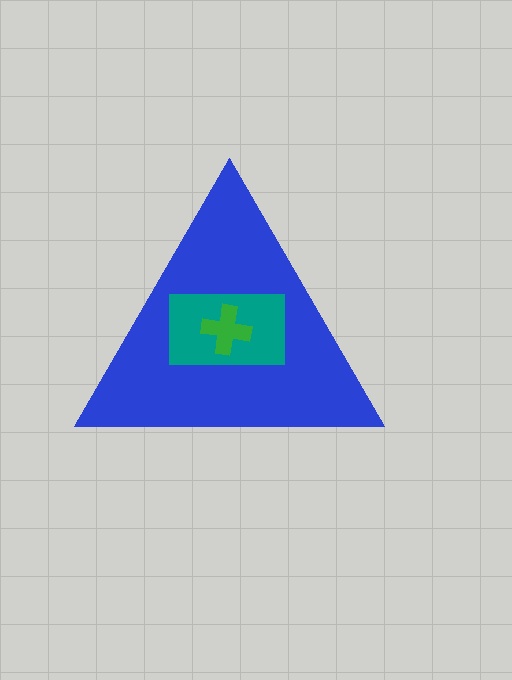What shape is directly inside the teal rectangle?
The green cross.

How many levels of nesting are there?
3.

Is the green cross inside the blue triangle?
Yes.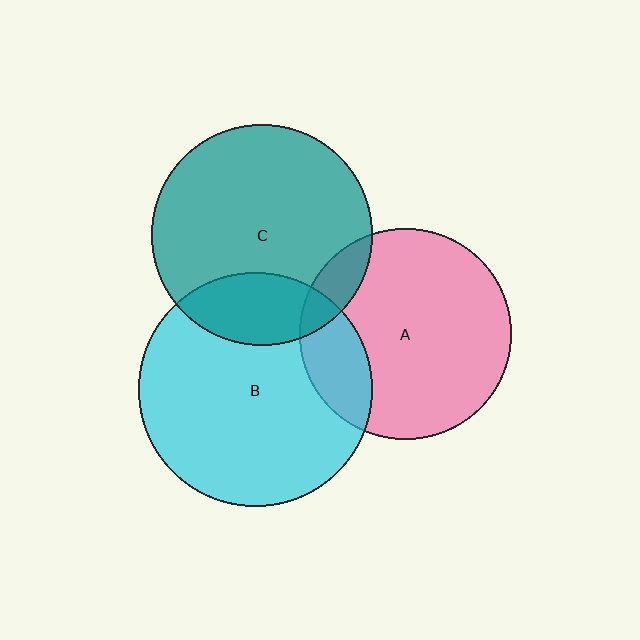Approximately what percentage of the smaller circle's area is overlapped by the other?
Approximately 20%.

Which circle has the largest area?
Circle B (cyan).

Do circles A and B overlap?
Yes.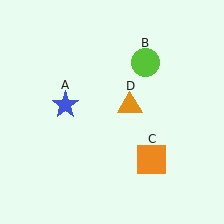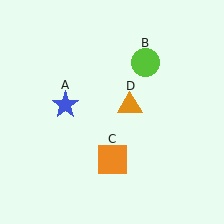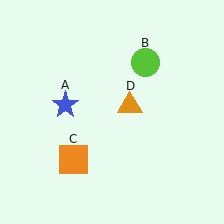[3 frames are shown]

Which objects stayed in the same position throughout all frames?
Blue star (object A) and lime circle (object B) and orange triangle (object D) remained stationary.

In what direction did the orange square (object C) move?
The orange square (object C) moved left.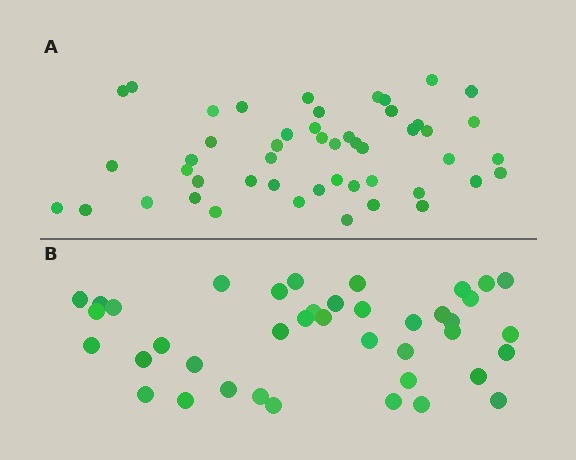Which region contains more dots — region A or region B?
Region A (the top region) has more dots.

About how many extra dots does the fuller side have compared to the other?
Region A has roughly 8 or so more dots than region B.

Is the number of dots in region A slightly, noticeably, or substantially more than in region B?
Region A has only slightly more — the two regions are fairly close. The ratio is roughly 1.2 to 1.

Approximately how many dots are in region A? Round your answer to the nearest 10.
About 50 dots. (The exact count is 49, which rounds to 50.)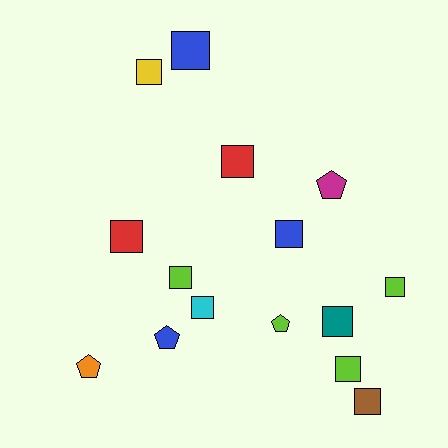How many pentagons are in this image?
There are 4 pentagons.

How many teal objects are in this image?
There is 1 teal object.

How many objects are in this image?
There are 15 objects.